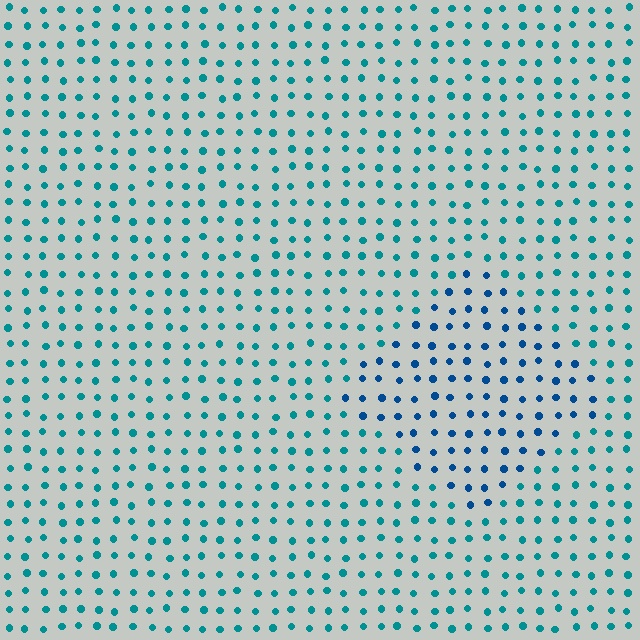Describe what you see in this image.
The image is filled with small teal elements in a uniform arrangement. A diamond-shaped region is visible where the elements are tinted to a slightly different hue, forming a subtle color boundary.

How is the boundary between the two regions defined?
The boundary is defined purely by a slight shift in hue (about 29 degrees). Spacing, size, and orientation are identical on both sides.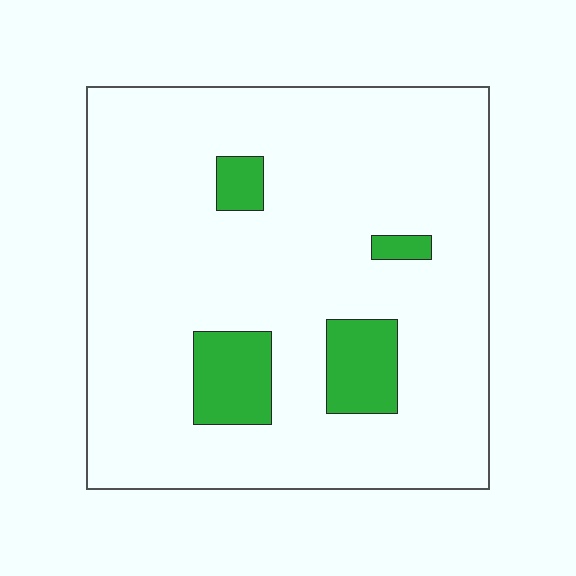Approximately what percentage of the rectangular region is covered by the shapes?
Approximately 10%.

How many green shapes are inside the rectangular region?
4.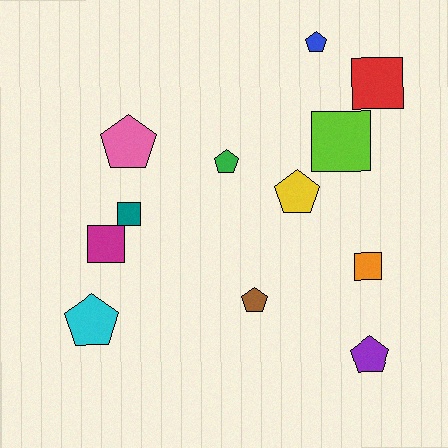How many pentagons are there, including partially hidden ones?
There are 7 pentagons.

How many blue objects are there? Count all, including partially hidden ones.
There is 1 blue object.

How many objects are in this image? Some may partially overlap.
There are 12 objects.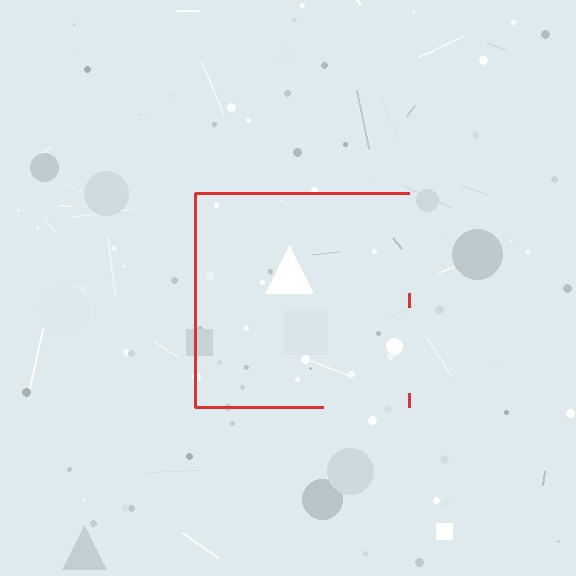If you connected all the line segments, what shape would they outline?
They would outline a square.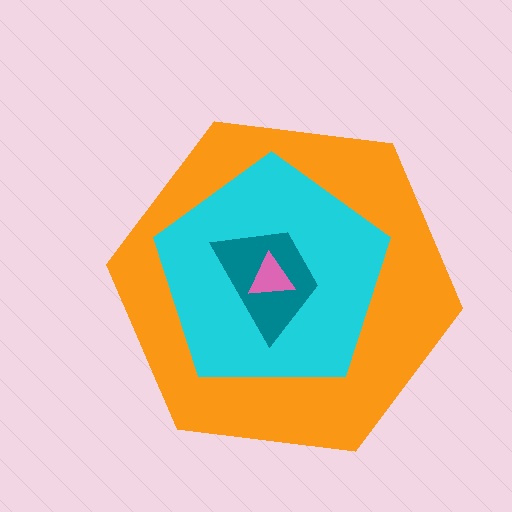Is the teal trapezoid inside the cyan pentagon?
Yes.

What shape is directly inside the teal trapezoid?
The pink triangle.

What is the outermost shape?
The orange hexagon.